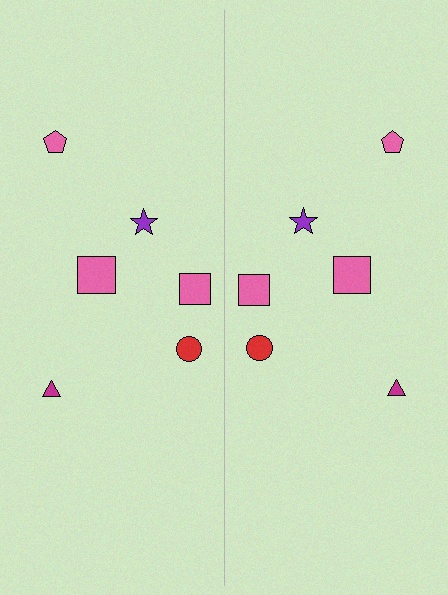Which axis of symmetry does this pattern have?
The pattern has a vertical axis of symmetry running through the center of the image.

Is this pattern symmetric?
Yes, this pattern has bilateral (reflection) symmetry.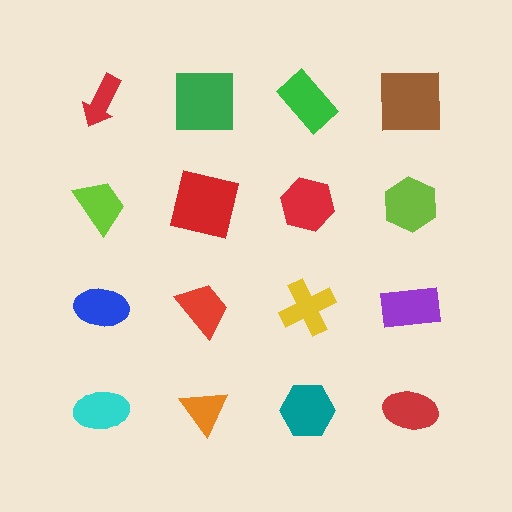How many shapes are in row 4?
4 shapes.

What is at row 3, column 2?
A red trapezoid.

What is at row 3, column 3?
A yellow cross.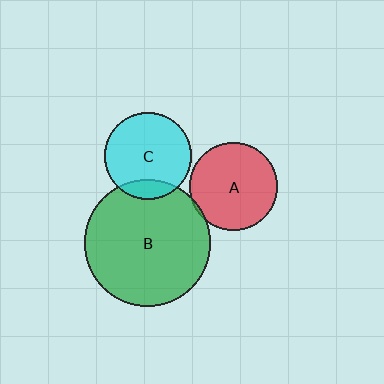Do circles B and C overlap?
Yes.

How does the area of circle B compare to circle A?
Approximately 2.1 times.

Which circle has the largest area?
Circle B (green).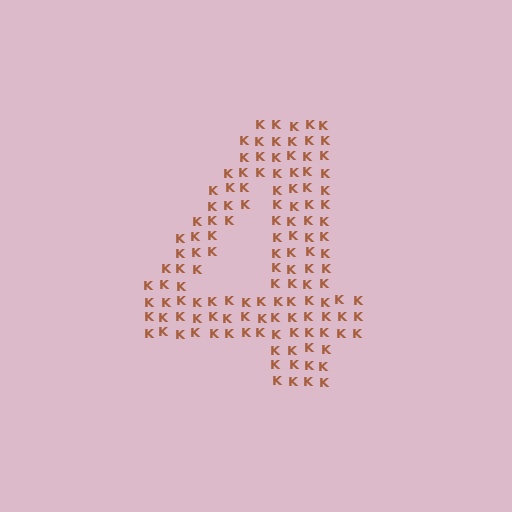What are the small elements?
The small elements are letter K's.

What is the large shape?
The large shape is the digit 4.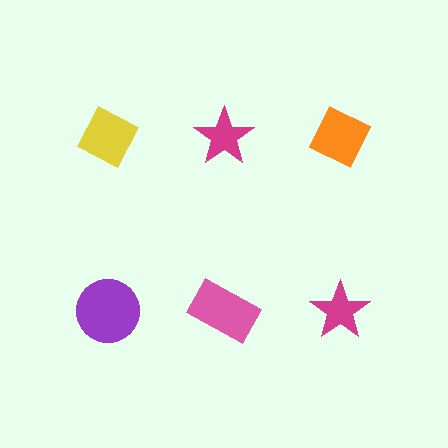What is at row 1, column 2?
A magenta star.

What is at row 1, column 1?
A yellow diamond.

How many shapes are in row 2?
3 shapes.